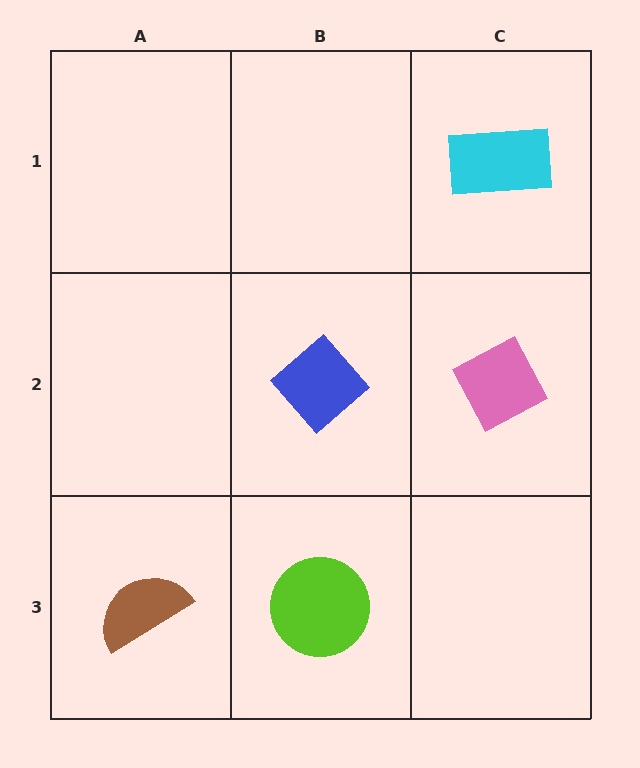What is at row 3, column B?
A lime circle.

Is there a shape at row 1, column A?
No, that cell is empty.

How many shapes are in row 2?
2 shapes.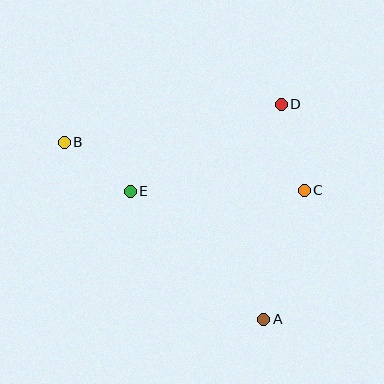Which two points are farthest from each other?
Points A and B are farthest from each other.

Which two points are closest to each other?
Points B and E are closest to each other.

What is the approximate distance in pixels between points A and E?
The distance between A and E is approximately 185 pixels.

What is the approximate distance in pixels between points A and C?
The distance between A and C is approximately 135 pixels.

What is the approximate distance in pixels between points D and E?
The distance between D and E is approximately 174 pixels.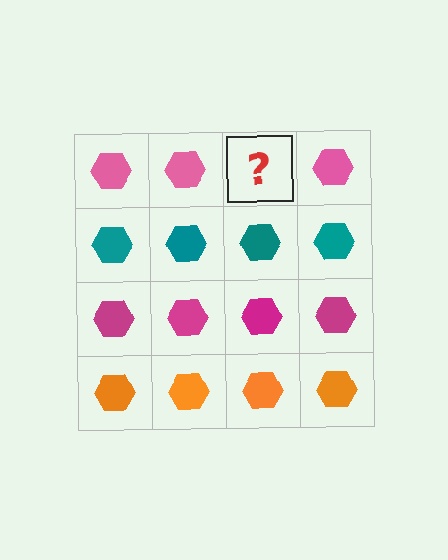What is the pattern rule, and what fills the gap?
The rule is that each row has a consistent color. The gap should be filled with a pink hexagon.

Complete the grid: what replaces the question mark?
The question mark should be replaced with a pink hexagon.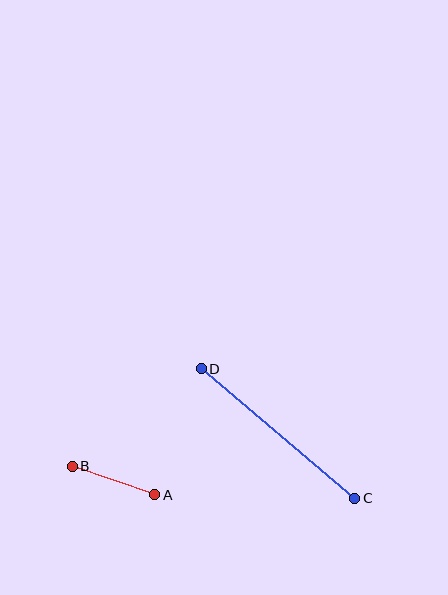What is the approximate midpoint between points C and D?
The midpoint is at approximately (278, 434) pixels.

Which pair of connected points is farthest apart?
Points C and D are farthest apart.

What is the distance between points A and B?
The distance is approximately 87 pixels.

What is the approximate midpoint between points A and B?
The midpoint is at approximately (113, 480) pixels.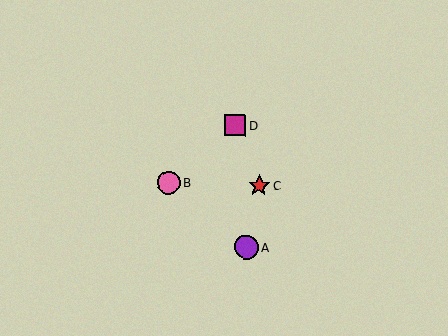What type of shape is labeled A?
Shape A is a purple circle.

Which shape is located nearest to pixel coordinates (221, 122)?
The magenta square (labeled D) at (235, 125) is nearest to that location.